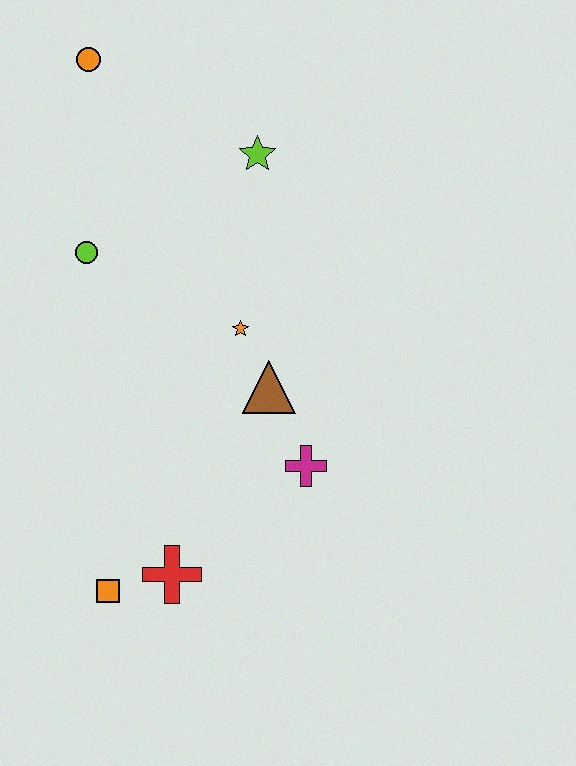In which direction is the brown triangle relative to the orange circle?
The brown triangle is below the orange circle.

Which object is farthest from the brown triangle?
The orange circle is farthest from the brown triangle.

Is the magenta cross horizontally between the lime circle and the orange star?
No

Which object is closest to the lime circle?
The orange star is closest to the lime circle.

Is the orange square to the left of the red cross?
Yes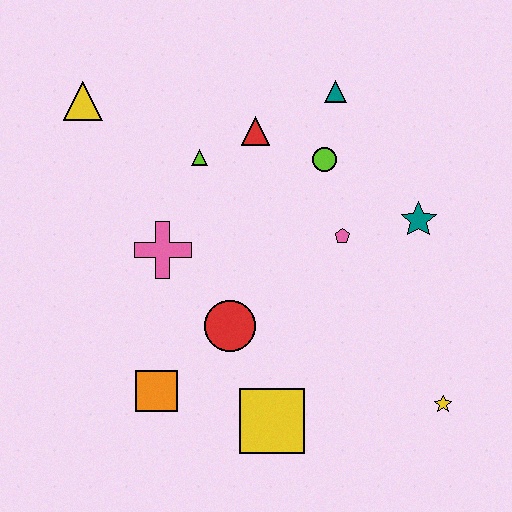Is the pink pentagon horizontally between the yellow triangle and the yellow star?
Yes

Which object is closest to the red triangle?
The lime triangle is closest to the red triangle.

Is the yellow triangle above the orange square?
Yes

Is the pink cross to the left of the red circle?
Yes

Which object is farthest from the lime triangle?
The yellow star is farthest from the lime triangle.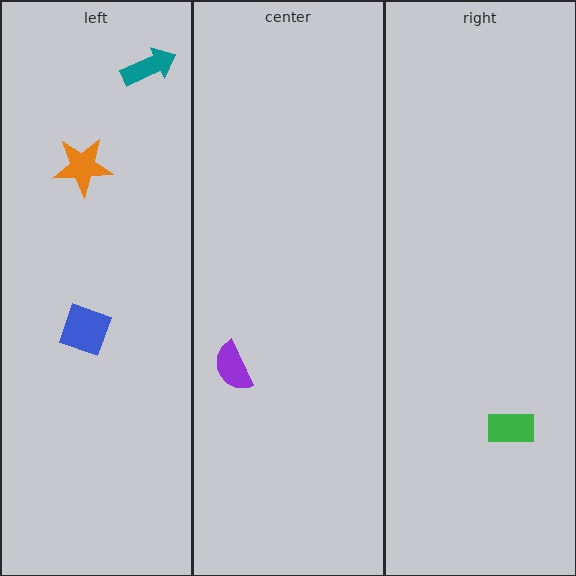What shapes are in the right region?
The green rectangle.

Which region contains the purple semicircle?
The center region.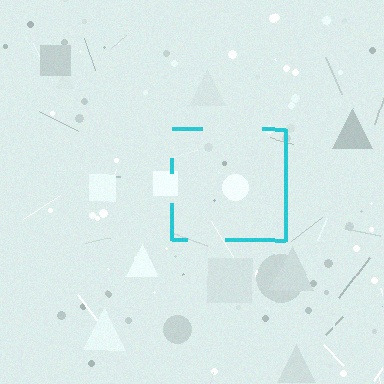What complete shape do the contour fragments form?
The contour fragments form a square.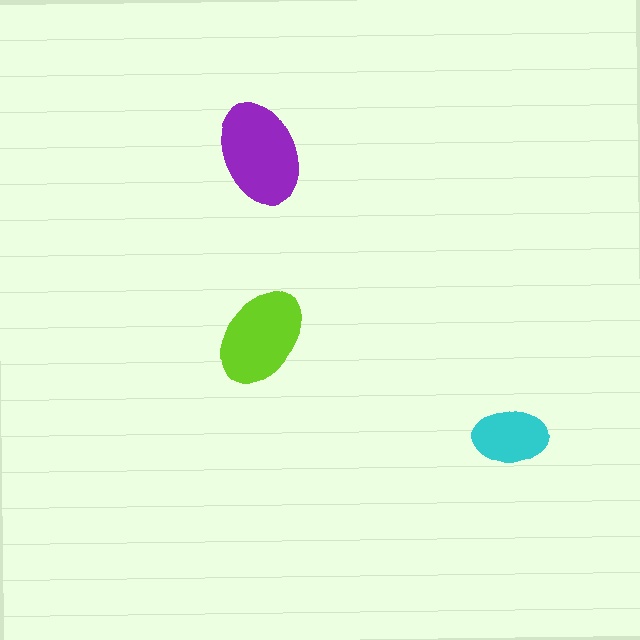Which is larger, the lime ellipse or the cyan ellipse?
The lime one.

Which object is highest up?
The purple ellipse is topmost.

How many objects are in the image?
There are 3 objects in the image.